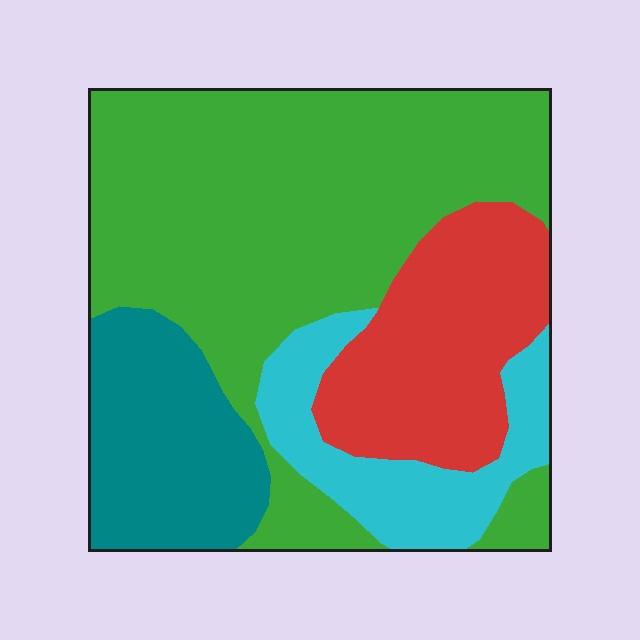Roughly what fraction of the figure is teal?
Teal covers about 15% of the figure.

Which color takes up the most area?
Green, at roughly 50%.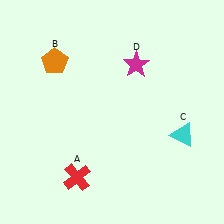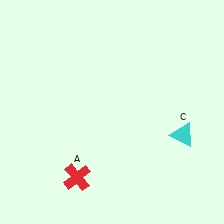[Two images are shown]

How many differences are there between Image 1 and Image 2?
There are 2 differences between the two images.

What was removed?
The magenta star (D), the orange pentagon (B) were removed in Image 2.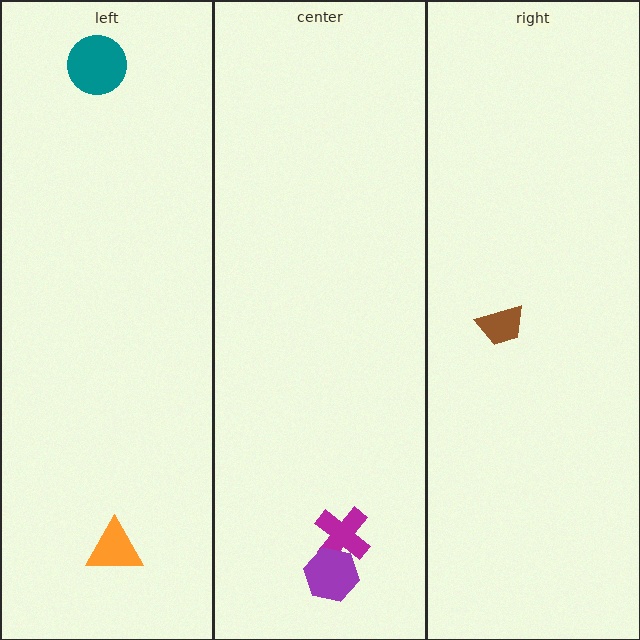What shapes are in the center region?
The magenta cross, the purple hexagon.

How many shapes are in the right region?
1.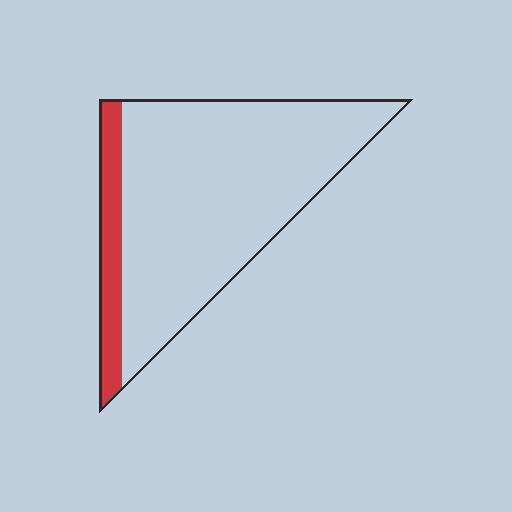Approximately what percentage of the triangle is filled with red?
Approximately 15%.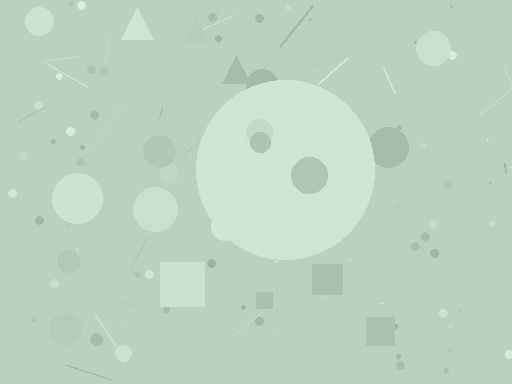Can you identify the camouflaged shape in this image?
The camouflaged shape is a circle.